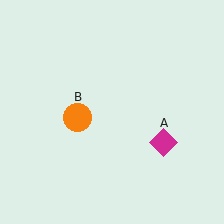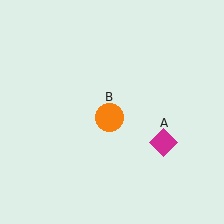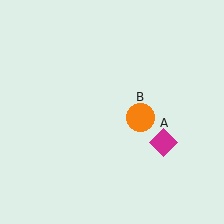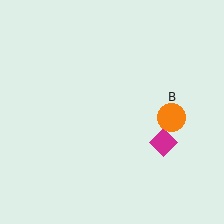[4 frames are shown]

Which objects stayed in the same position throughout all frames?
Magenta diamond (object A) remained stationary.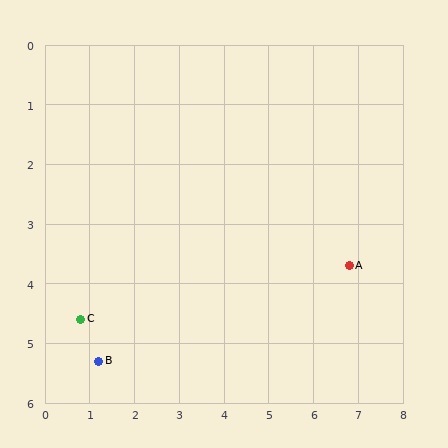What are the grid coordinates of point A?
Point A is at approximately (6.8, 3.7).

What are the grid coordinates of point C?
Point C is at approximately (0.8, 4.6).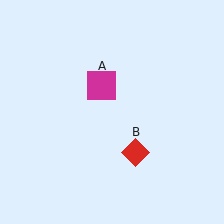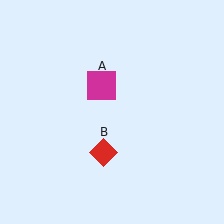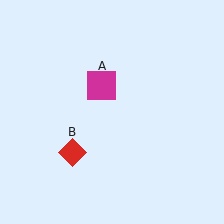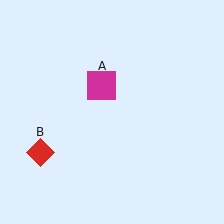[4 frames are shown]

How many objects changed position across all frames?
1 object changed position: red diamond (object B).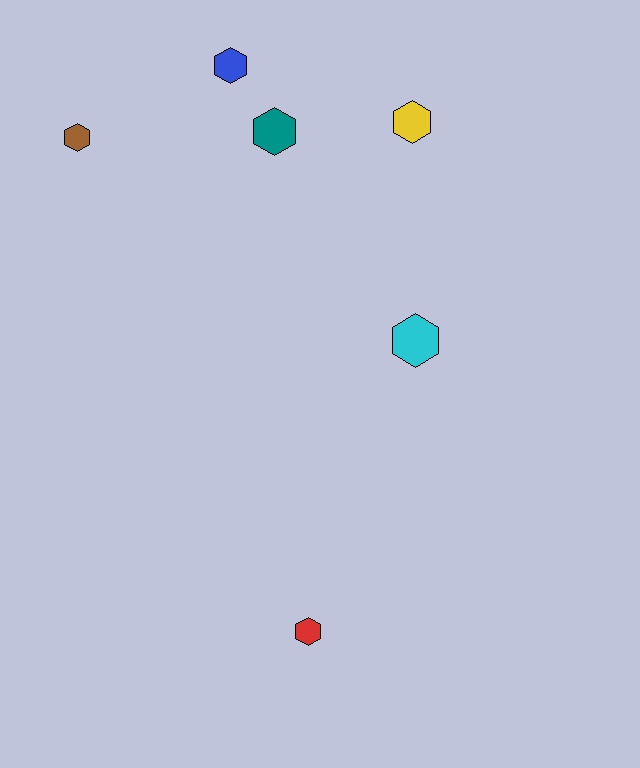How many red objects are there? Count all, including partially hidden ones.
There is 1 red object.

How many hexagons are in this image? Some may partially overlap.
There are 6 hexagons.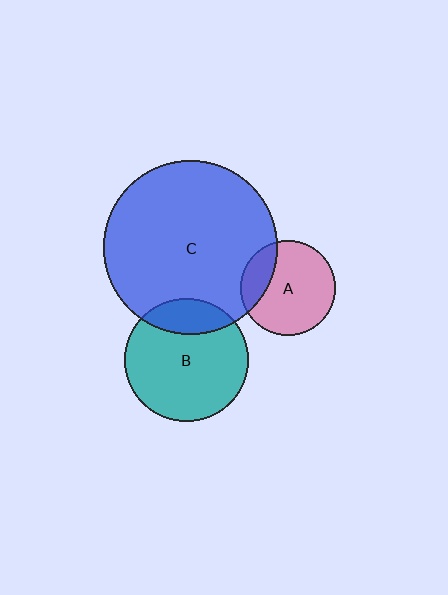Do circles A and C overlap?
Yes.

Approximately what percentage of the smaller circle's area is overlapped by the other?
Approximately 25%.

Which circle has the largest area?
Circle C (blue).